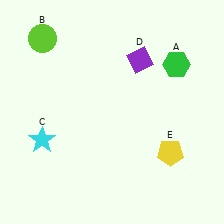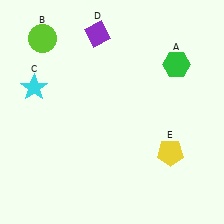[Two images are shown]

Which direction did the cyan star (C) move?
The cyan star (C) moved up.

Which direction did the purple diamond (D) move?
The purple diamond (D) moved left.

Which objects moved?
The objects that moved are: the cyan star (C), the purple diamond (D).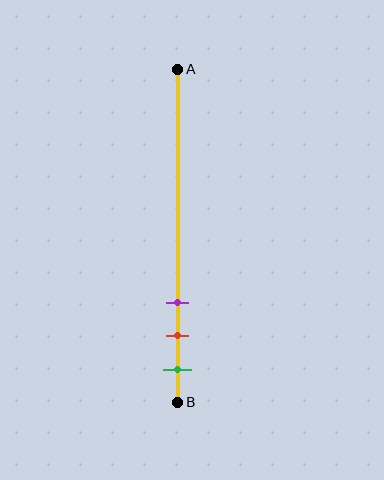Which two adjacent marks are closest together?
The red and green marks are the closest adjacent pair.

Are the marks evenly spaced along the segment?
Yes, the marks are approximately evenly spaced.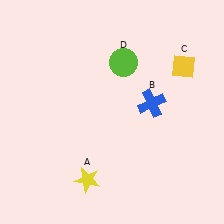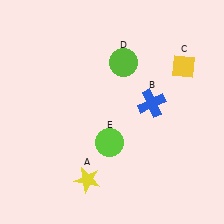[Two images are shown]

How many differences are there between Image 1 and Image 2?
There is 1 difference between the two images.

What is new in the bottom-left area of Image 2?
A lime circle (E) was added in the bottom-left area of Image 2.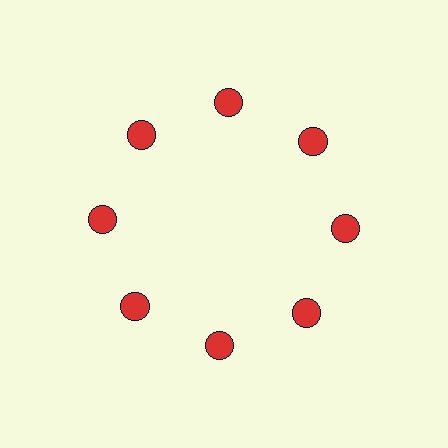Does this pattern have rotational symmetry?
Yes, this pattern has 8-fold rotational symmetry. It looks the same after rotating 45 degrees around the center.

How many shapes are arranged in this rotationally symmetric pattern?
There are 8 shapes, arranged in 8 groups of 1.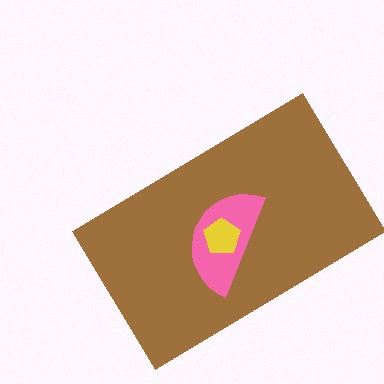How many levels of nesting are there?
3.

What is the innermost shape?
The yellow pentagon.